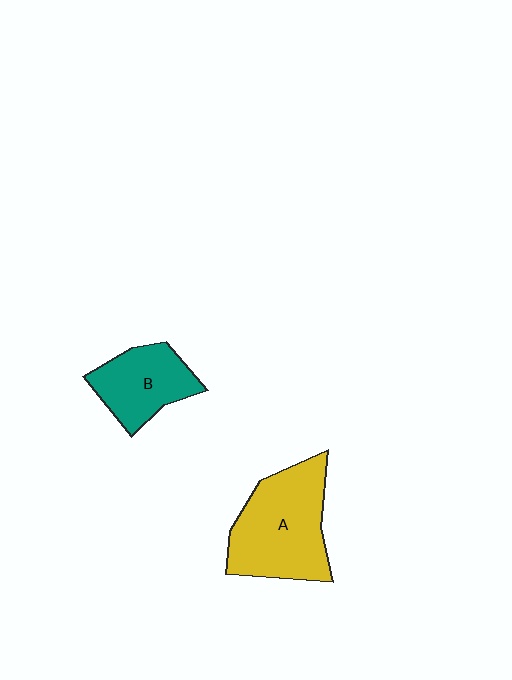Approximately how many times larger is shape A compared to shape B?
Approximately 1.6 times.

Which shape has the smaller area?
Shape B (teal).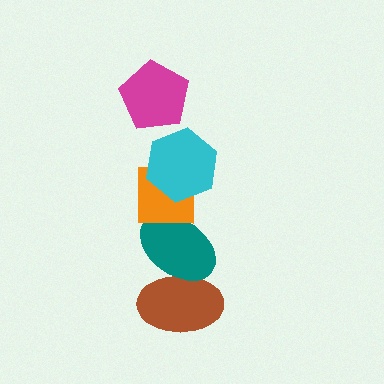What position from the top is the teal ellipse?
The teal ellipse is 4th from the top.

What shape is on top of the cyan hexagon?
The magenta pentagon is on top of the cyan hexagon.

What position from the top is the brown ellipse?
The brown ellipse is 5th from the top.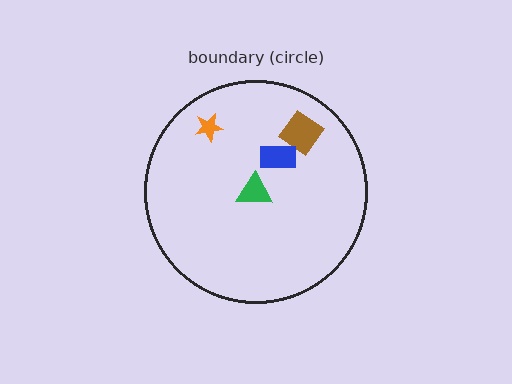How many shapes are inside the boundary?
4 inside, 0 outside.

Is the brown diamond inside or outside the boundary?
Inside.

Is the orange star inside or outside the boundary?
Inside.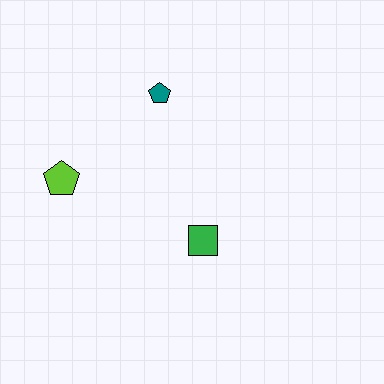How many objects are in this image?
There are 3 objects.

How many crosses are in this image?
There are no crosses.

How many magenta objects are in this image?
There are no magenta objects.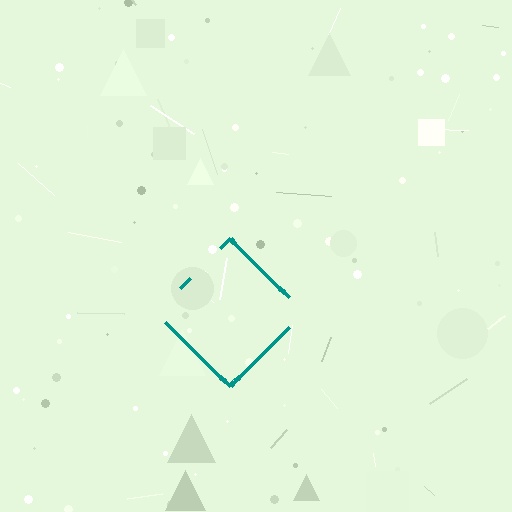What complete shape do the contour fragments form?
The contour fragments form a diamond.